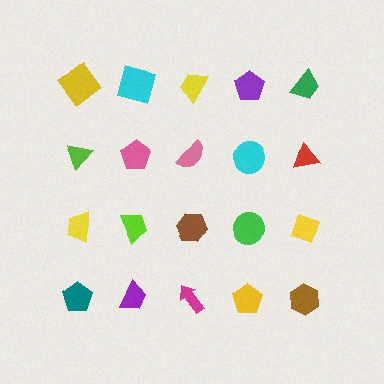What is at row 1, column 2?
A cyan square.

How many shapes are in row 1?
5 shapes.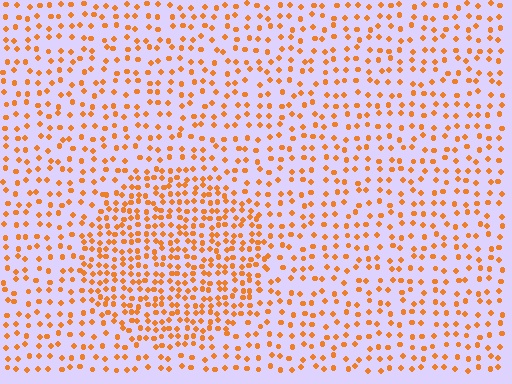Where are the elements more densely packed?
The elements are more densely packed inside the circle boundary.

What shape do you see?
I see a circle.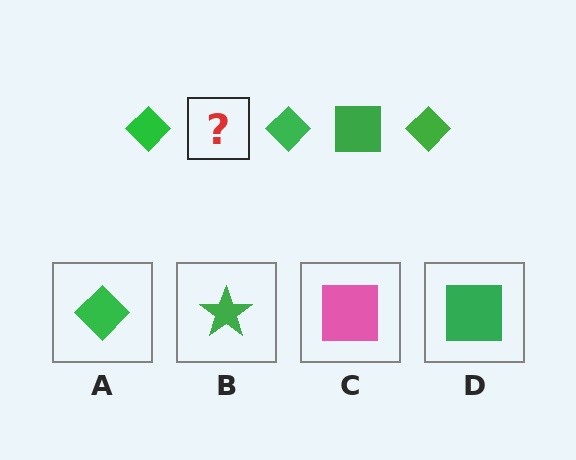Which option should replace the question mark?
Option D.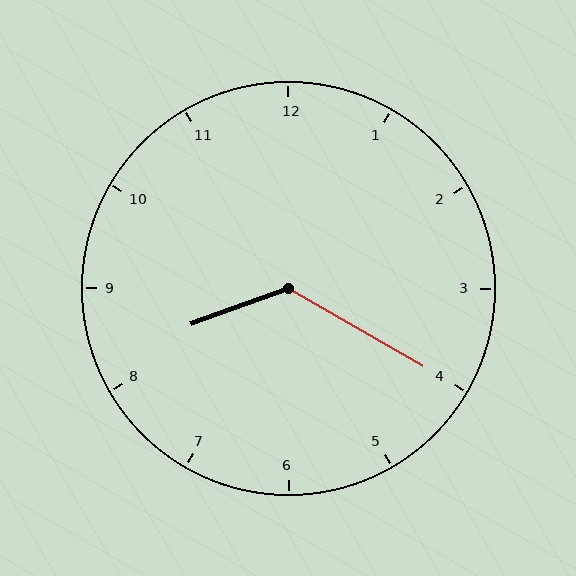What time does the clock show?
8:20.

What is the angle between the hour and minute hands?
Approximately 130 degrees.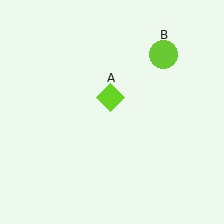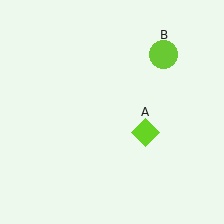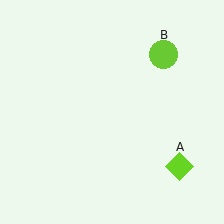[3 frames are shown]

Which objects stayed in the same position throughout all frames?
Lime circle (object B) remained stationary.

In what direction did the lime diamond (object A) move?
The lime diamond (object A) moved down and to the right.